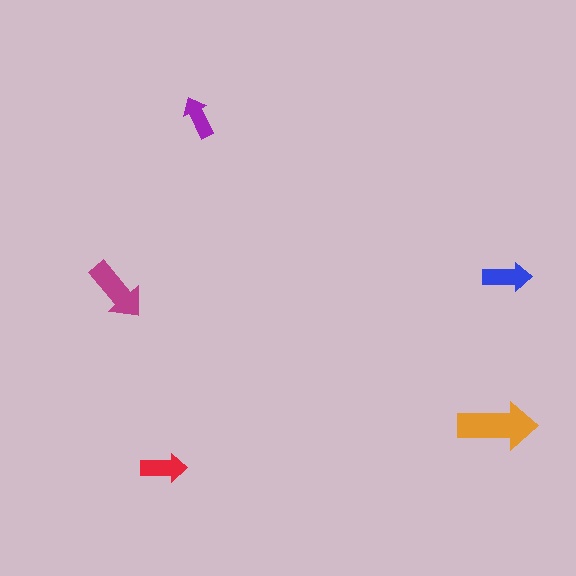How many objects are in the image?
There are 5 objects in the image.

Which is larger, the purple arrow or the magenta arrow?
The magenta one.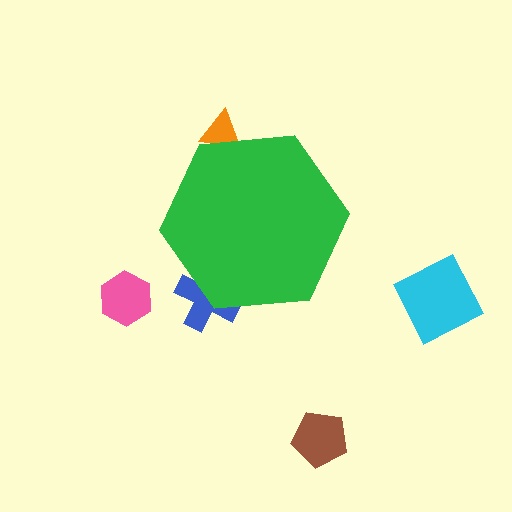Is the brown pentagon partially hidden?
No, the brown pentagon is fully visible.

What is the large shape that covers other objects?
A green hexagon.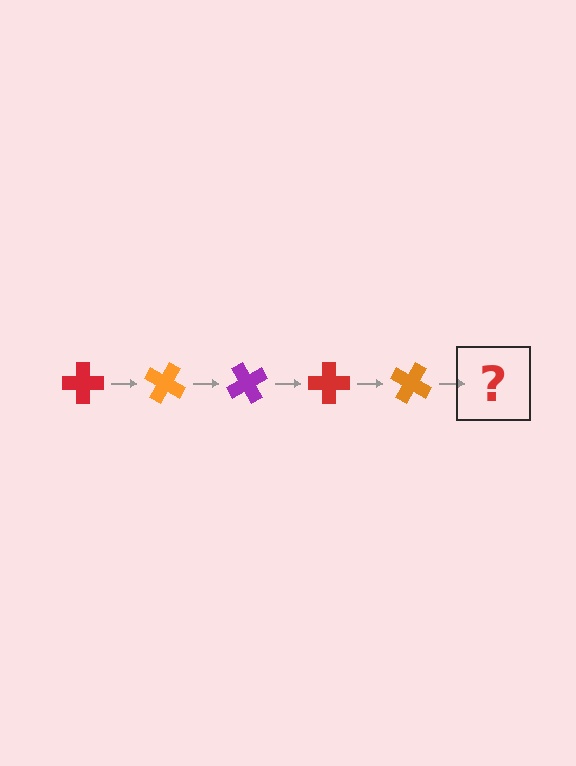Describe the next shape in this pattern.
It should be a purple cross, rotated 150 degrees from the start.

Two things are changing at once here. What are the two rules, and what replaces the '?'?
The two rules are that it rotates 30 degrees each step and the color cycles through red, orange, and purple. The '?' should be a purple cross, rotated 150 degrees from the start.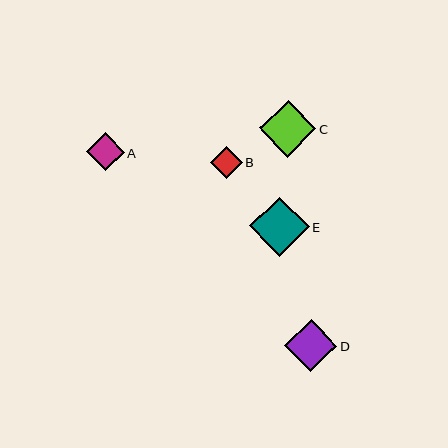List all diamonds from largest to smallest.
From largest to smallest: E, C, D, A, B.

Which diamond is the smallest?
Diamond B is the smallest with a size of approximately 32 pixels.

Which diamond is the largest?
Diamond E is the largest with a size of approximately 60 pixels.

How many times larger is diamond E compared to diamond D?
Diamond E is approximately 1.1 times the size of diamond D.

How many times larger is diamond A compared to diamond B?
Diamond A is approximately 1.2 times the size of diamond B.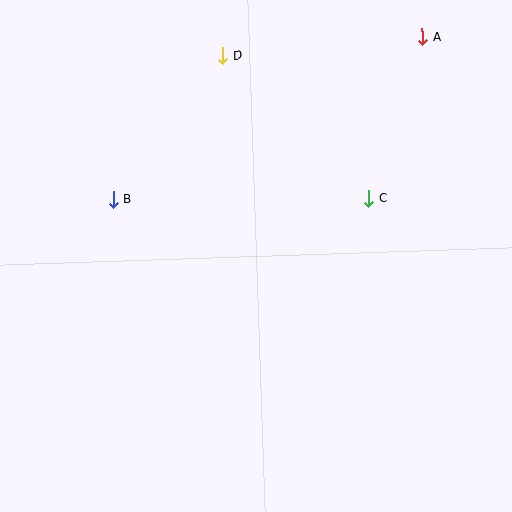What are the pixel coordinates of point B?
Point B is at (113, 199).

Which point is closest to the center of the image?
Point C at (369, 199) is closest to the center.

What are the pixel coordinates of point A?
Point A is at (422, 37).